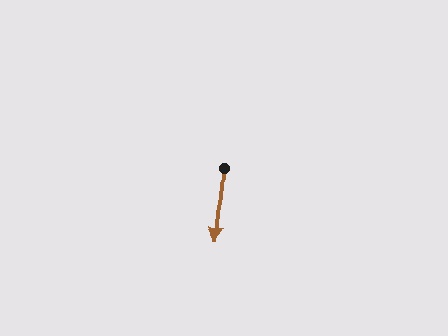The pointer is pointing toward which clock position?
Roughly 6 o'clock.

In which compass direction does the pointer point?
South.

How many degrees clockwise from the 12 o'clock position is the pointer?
Approximately 186 degrees.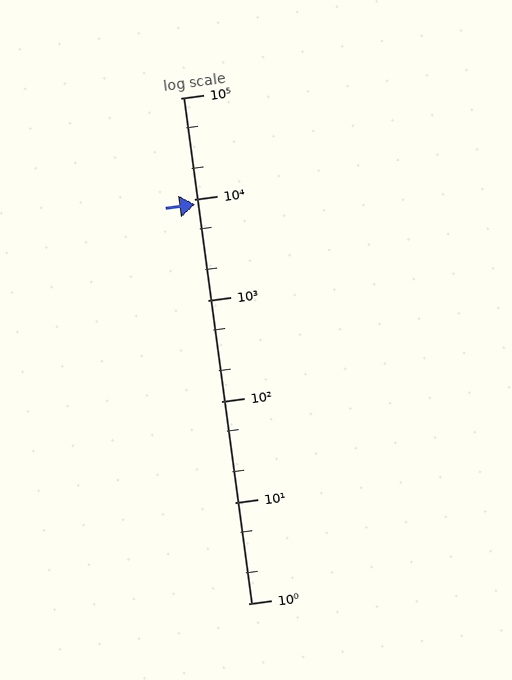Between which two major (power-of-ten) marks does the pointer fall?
The pointer is between 1000 and 10000.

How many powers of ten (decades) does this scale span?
The scale spans 5 decades, from 1 to 100000.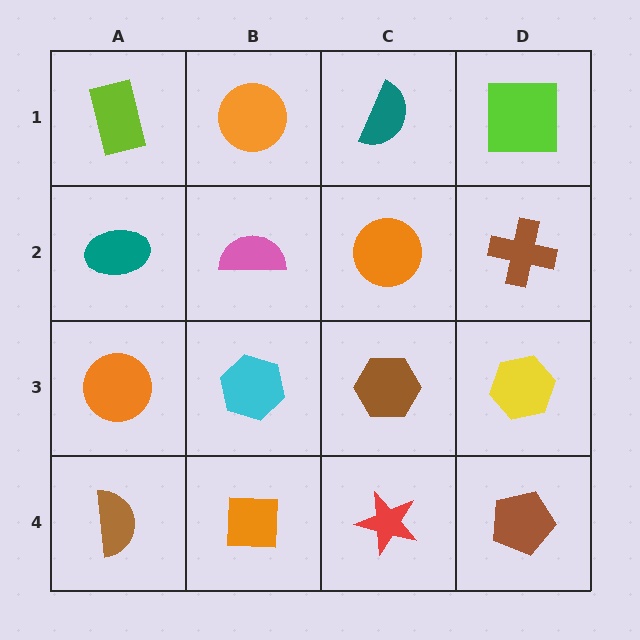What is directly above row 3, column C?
An orange circle.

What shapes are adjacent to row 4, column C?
A brown hexagon (row 3, column C), an orange square (row 4, column B), a brown pentagon (row 4, column D).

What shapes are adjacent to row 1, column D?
A brown cross (row 2, column D), a teal semicircle (row 1, column C).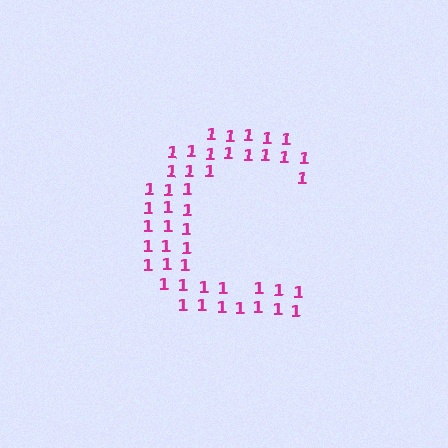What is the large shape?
The large shape is the letter C.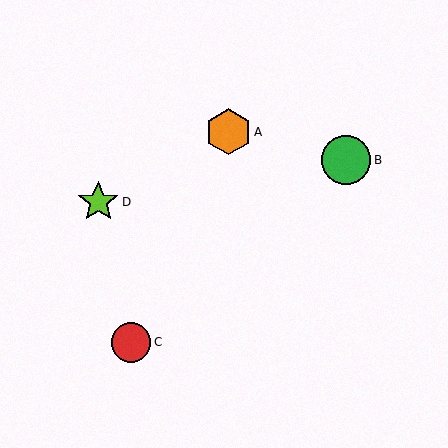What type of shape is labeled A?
Shape A is an orange hexagon.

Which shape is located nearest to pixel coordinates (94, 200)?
The lime star (labeled D) at (98, 202) is nearest to that location.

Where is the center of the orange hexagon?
The center of the orange hexagon is at (228, 132).